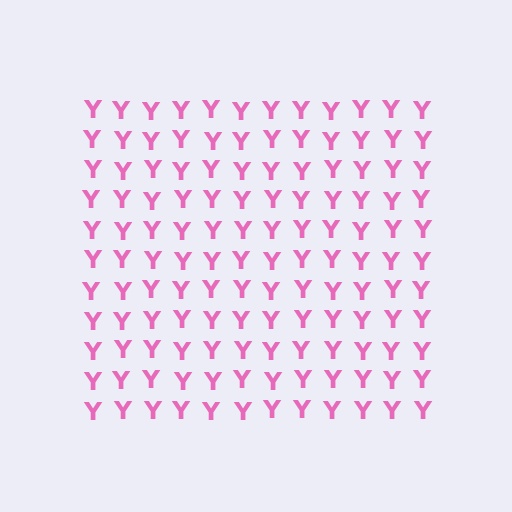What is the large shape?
The large shape is a square.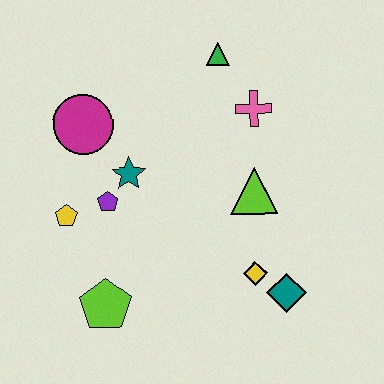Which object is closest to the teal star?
The purple pentagon is closest to the teal star.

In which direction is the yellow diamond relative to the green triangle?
The yellow diamond is below the green triangle.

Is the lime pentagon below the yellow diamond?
Yes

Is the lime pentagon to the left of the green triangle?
Yes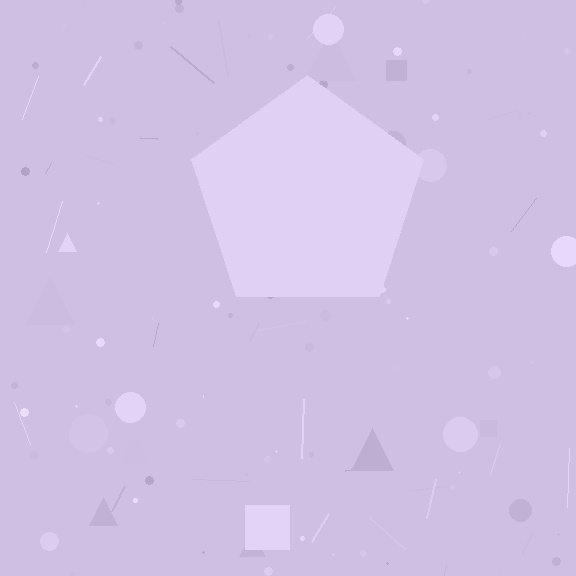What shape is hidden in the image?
A pentagon is hidden in the image.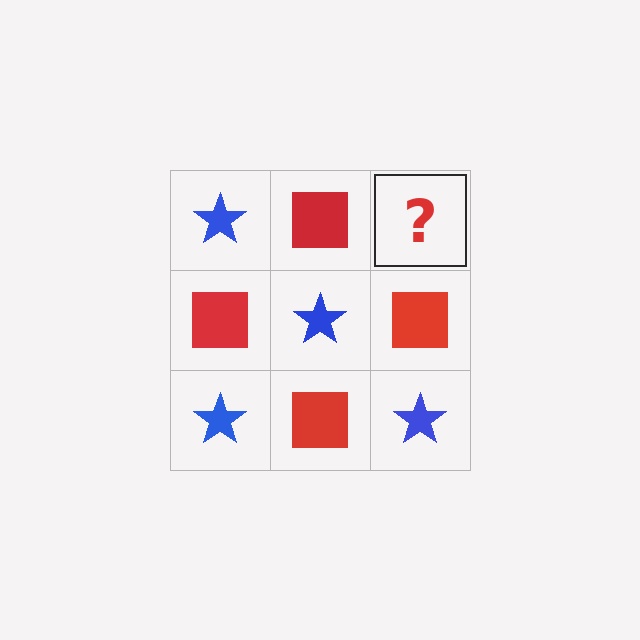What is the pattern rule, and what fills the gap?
The rule is that it alternates blue star and red square in a checkerboard pattern. The gap should be filled with a blue star.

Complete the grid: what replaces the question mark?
The question mark should be replaced with a blue star.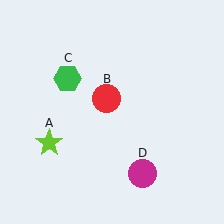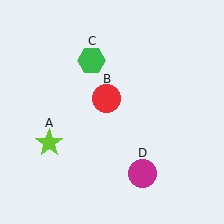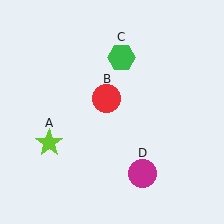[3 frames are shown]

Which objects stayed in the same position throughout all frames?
Lime star (object A) and red circle (object B) and magenta circle (object D) remained stationary.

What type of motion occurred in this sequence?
The green hexagon (object C) rotated clockwise around the center of the scene.